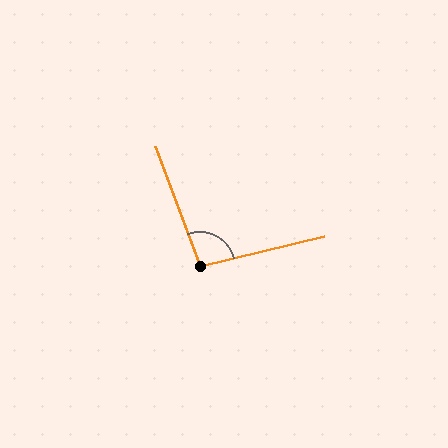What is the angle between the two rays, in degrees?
Approximately 97 degrees.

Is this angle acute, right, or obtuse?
It is obtuse.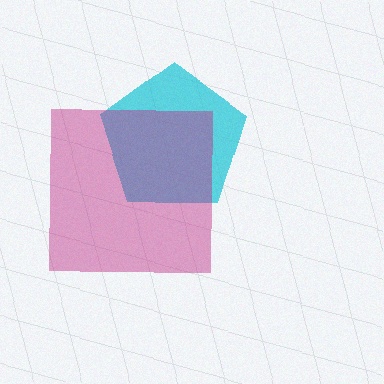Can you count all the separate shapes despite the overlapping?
Yes, there are 2 separate shapes.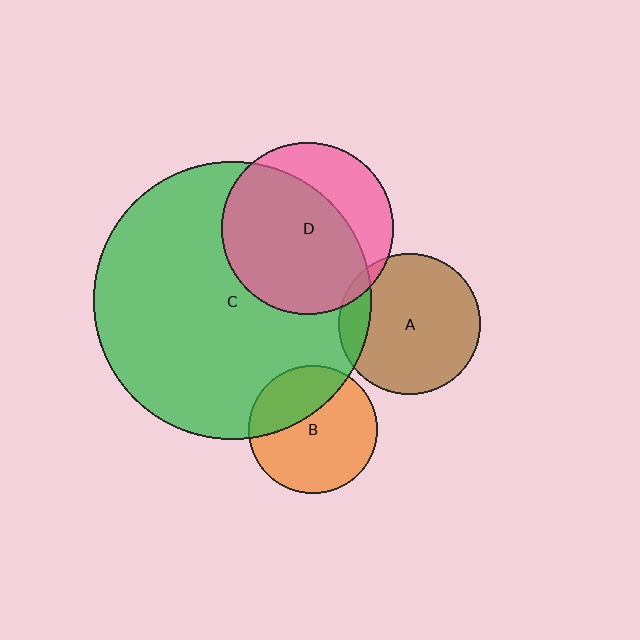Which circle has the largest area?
Circle C (green).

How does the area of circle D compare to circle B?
Approximately 1.8 times.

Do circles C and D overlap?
Yes.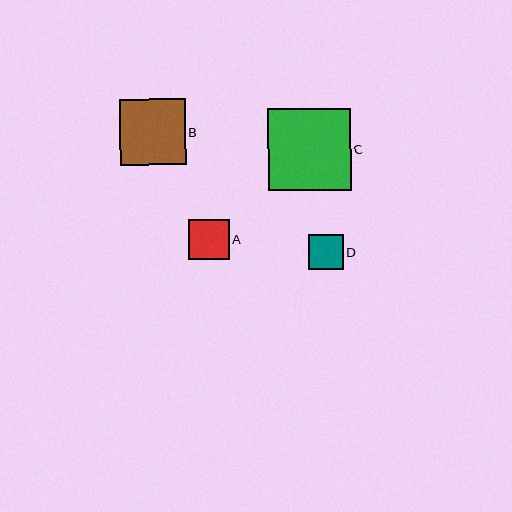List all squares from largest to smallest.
From largest to smallest: C, B, A, D.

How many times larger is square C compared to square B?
Square C is approximately 1.2 times the size of square B.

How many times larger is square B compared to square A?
Square B is approximately 1.6 times the size of square A.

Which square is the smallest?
Square D is the smallest with a size of approximately 35 pixels.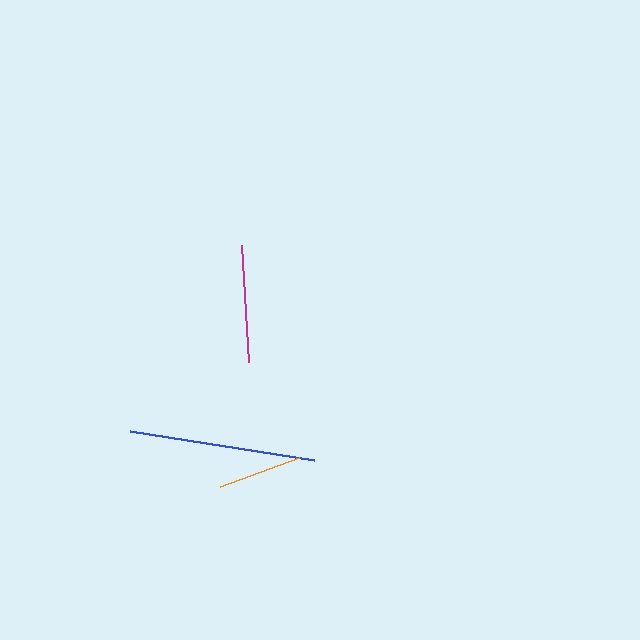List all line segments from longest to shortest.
From longest to shortest: blue, magenta, orange.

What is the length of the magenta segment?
The magenta segment is approximately 118 pixels long.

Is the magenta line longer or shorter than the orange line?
The magenta line is longer than the orange line.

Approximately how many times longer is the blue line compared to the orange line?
The blue line is approximately 2.2 times the length of the orange line.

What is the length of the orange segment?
The orange segment is approximately 84 pixels long.